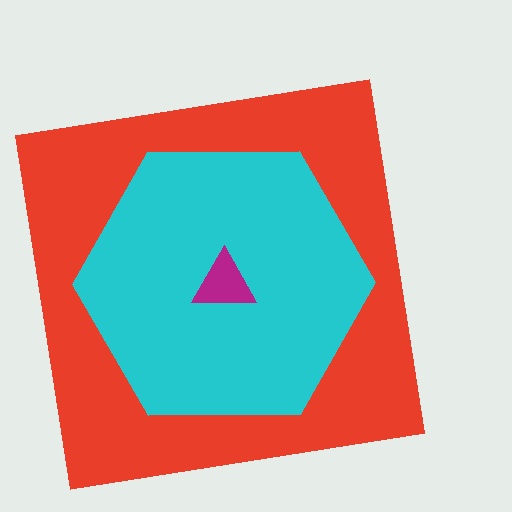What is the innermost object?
The magenta triangle.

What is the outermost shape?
The red square.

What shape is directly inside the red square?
The cyan hexagon.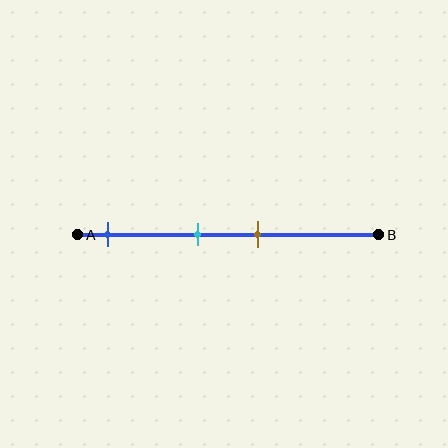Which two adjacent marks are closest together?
The cyan and brown marks are the closest adjacent pair.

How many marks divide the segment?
There are 3 marks dividing the segment.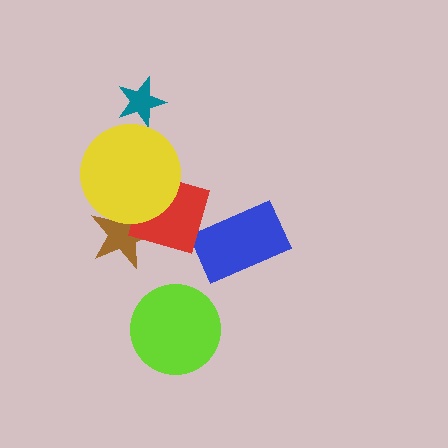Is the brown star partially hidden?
Yes, it is partially covered by another shape.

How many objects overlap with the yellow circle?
2 objects overlap with the yellow circle.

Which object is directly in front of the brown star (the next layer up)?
The red diamond is directly in front of the brown star.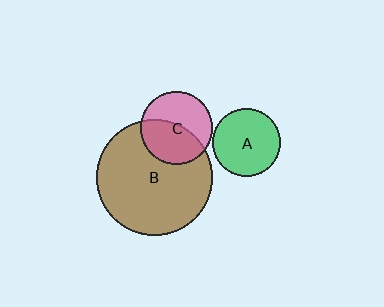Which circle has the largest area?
Circle B (brown).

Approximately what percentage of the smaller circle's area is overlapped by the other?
Approximately 50%.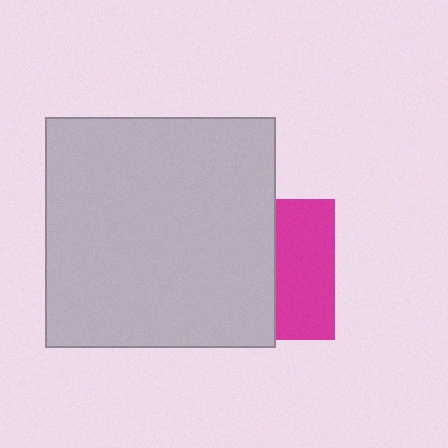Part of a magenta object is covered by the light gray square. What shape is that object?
It is a square.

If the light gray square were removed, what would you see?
You would see the complete magenta square.